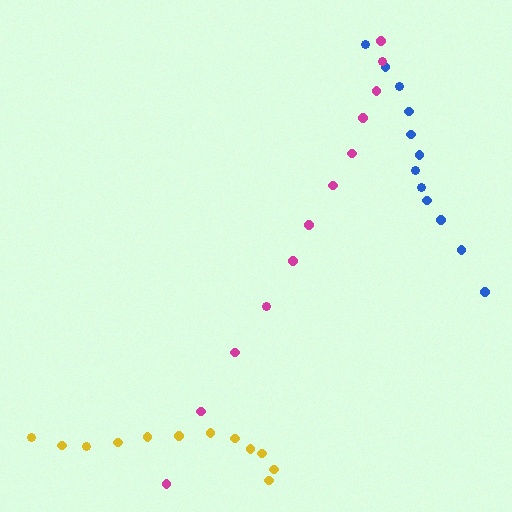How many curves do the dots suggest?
There are 3 distinct paths.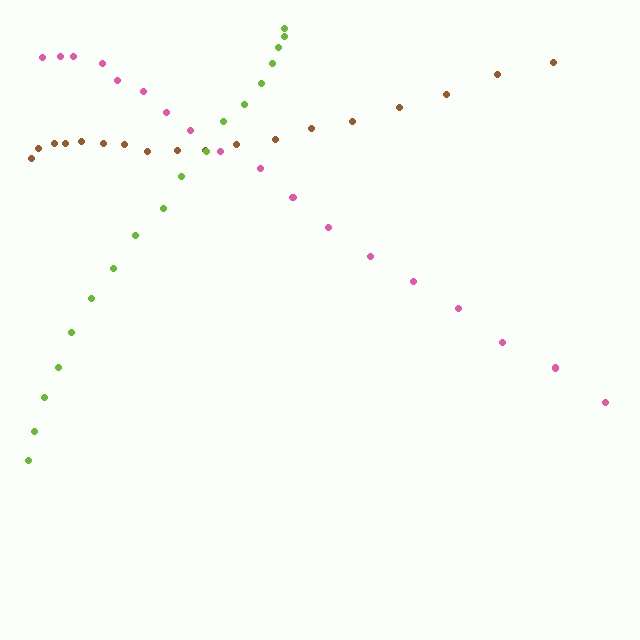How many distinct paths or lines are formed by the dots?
There are 3 distinct paths.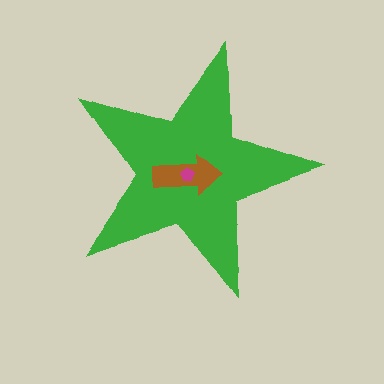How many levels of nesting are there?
3.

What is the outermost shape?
The green star.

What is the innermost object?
The magenta pentagon.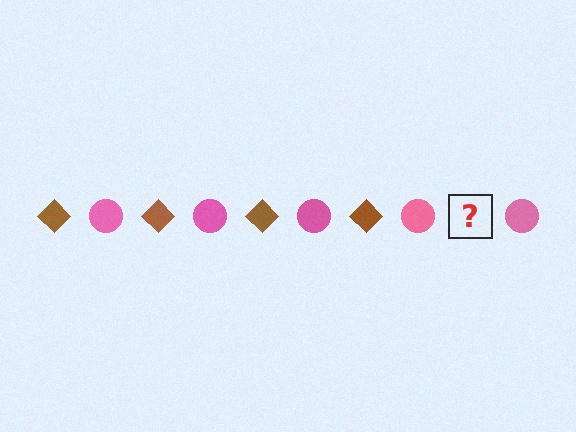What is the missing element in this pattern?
The missing element is a brown diamond.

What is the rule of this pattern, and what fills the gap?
The rule is that the pattern alternates between brown diamond and pink circle. The gap should be filled with a brown diamond.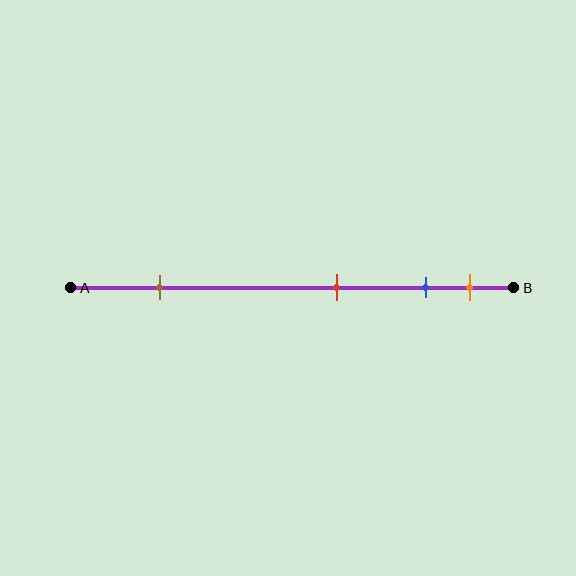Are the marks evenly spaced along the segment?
No, the marks are not evenly spaced.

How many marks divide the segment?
There are 4 marks dividing the segment.